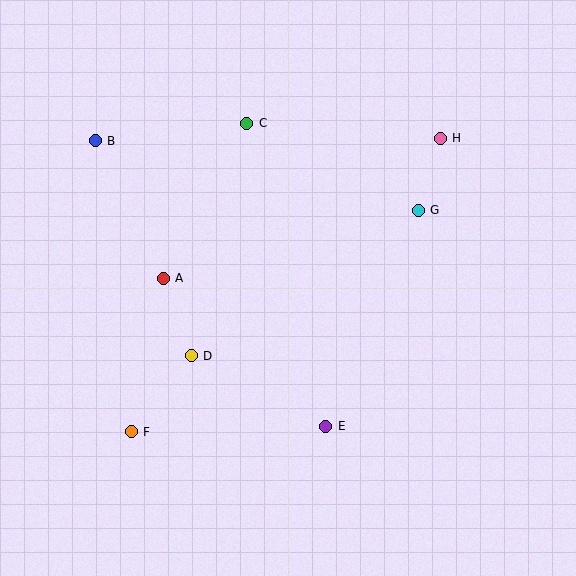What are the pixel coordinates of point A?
Point A is at (163, 278).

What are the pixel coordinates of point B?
Point B is at (95, 141).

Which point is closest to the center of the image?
Point D at (191, 356) is closest to the center.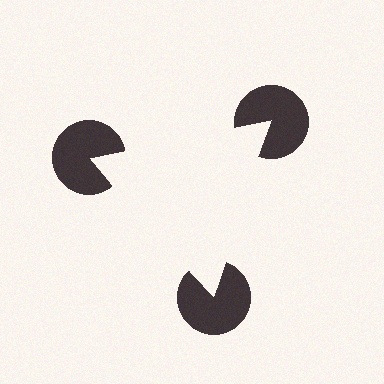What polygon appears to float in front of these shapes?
An illusory triangle — its edges are inferred from the aligned wedge cuts in the pac-man discs, not physically drawn.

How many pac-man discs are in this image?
There are 3 — one at each vertex of the illusory triangle.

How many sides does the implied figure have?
3 sides.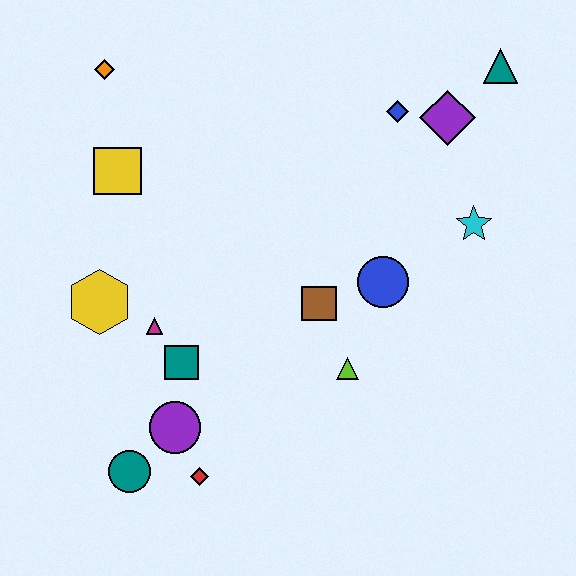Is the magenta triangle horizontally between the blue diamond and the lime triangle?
No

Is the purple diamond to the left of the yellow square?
No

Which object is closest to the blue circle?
The brown square is closest to the blue circle.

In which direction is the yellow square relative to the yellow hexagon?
The yellow square is above the yellow hexagon.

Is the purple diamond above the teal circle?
Yes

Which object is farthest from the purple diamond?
The teal circle is farthest from the purple diamond.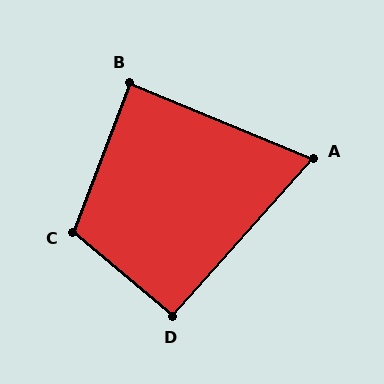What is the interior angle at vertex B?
Approximately 88 degrees (approximately right).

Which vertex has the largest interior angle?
C, at approximately 109 degrees.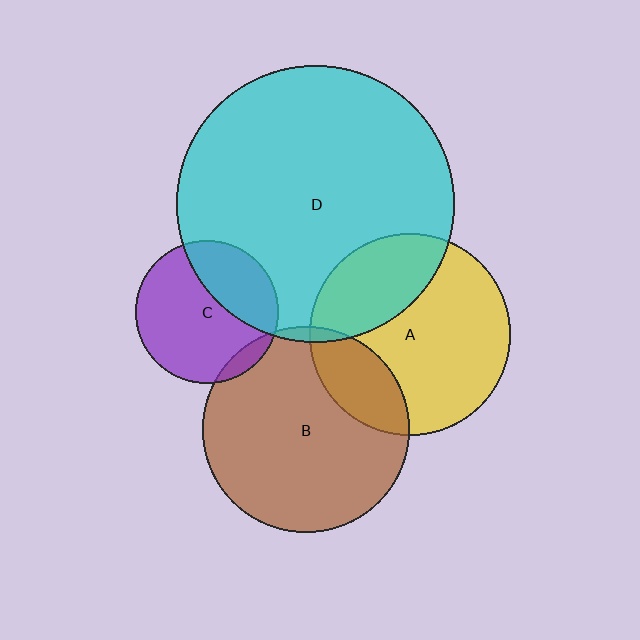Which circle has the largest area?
Circle D (cyan).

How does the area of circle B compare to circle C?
Approximately 2.1 times.